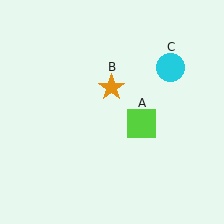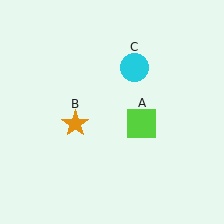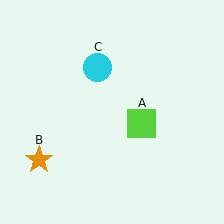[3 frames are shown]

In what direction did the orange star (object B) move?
The orange star (object B) moved down and to the left.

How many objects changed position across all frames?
2 objects changed position: orange star (object B), cyan circle (object C).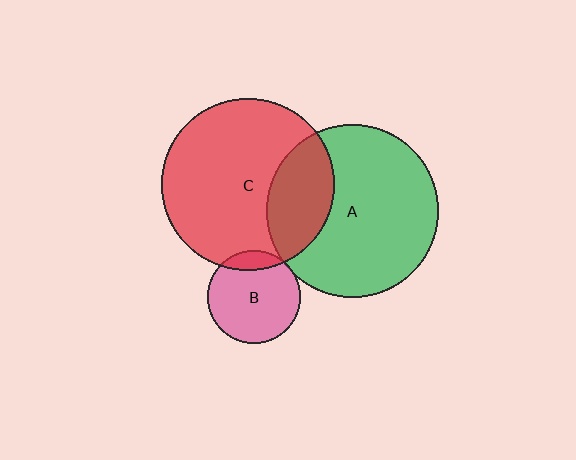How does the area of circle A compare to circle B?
Approximately 3.5 times.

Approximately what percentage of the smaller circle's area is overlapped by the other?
Approximately 5%.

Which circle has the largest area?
Circle A (green).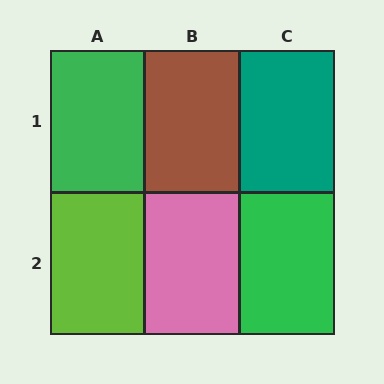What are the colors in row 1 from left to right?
Green, brown, teal.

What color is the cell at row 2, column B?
Pink.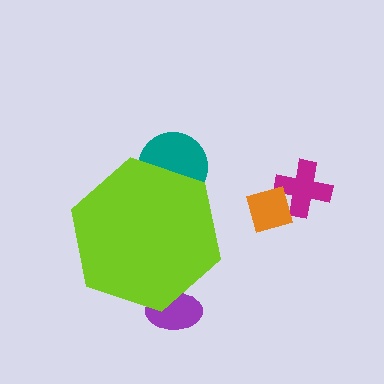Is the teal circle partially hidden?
Yes, the teal circle is partially hidden behind the lime hexagon.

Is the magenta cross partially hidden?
No, the magenta cross is fully visible.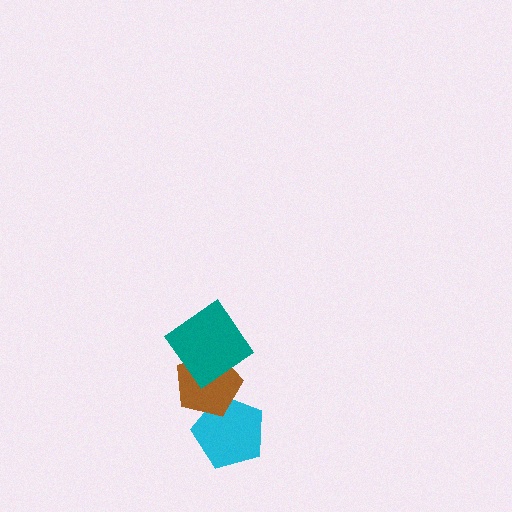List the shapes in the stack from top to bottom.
From top to bottom: the teal diamond, the brown pentagon, the cyan pentagon.